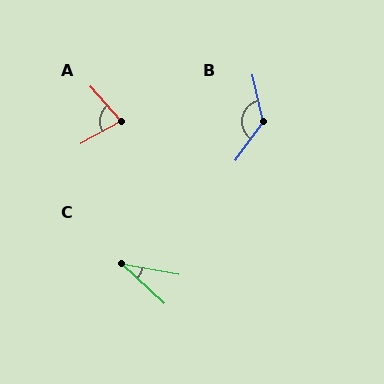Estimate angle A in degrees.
Approximately 78 degrees.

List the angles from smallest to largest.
C (32°), A (78°), B (131°).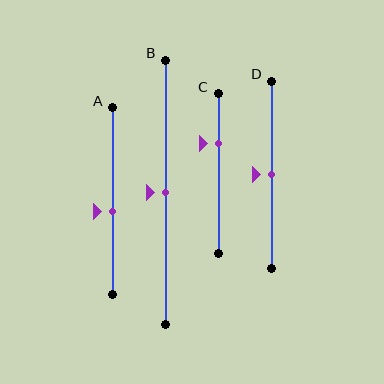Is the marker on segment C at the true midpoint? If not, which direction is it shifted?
No, the marker on segment C is shifted upward by about 19% of the segment length.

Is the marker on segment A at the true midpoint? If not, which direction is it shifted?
No, the marker on segment A is shifted downward by about 6% of the segment length.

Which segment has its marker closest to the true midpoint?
Segment B has its marker closest to the true midpoint.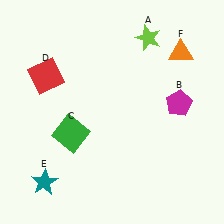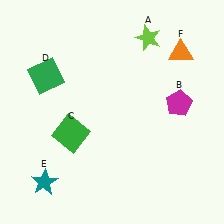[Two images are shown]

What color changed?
The square (D) changed from red in Image 1 to green in Image 2.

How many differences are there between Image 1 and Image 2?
There is 1 difference between the two images.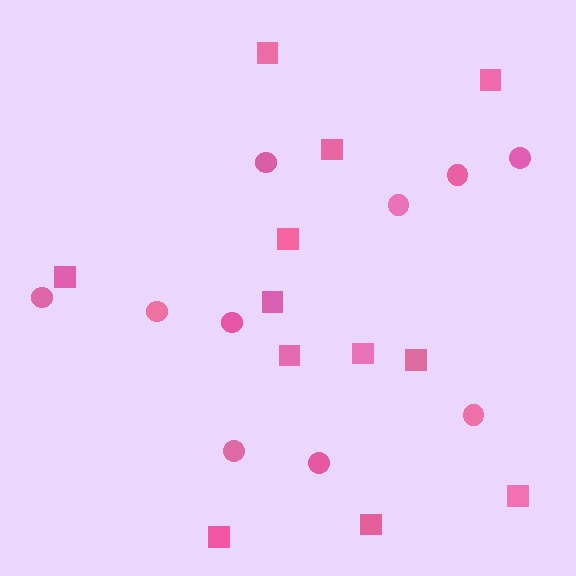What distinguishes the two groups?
There are 2 groups: one group of circles (10) and one group of squares (12).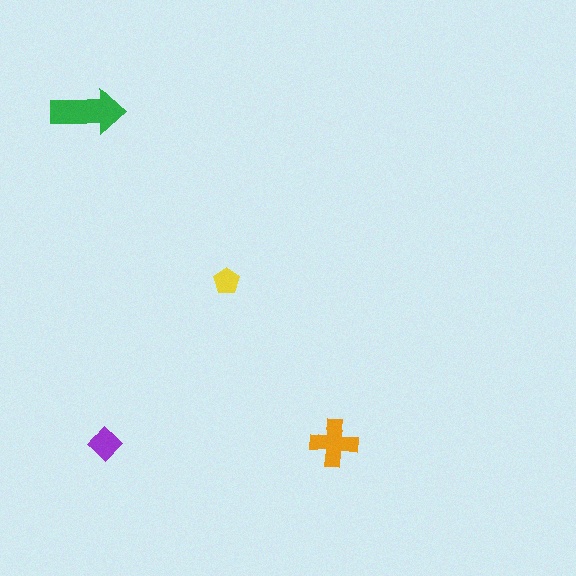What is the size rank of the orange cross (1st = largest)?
2nd.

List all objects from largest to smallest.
The green arrow, the orange cross, the purple diamond, the yellow pentagon.